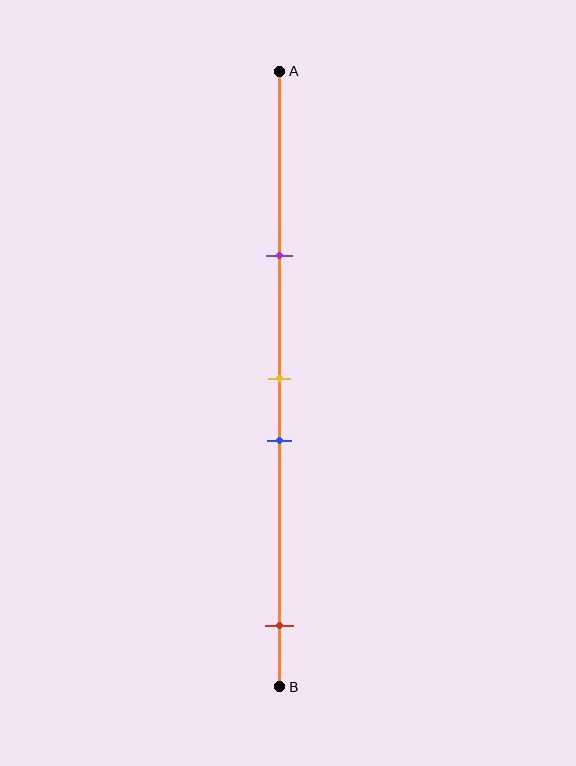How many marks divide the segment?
There are 4 marks dividing the segment.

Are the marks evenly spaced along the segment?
No, the marks are not evenly spaced.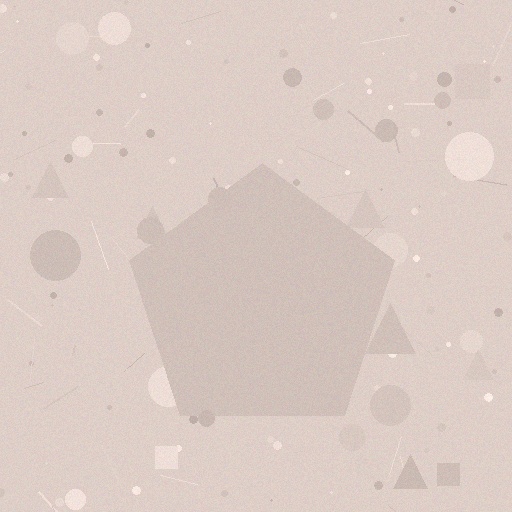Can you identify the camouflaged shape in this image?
The camouflaged shape is a pentagon.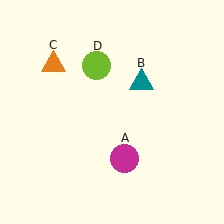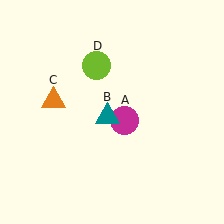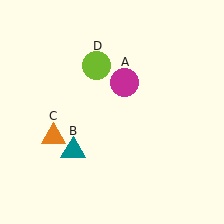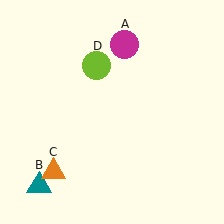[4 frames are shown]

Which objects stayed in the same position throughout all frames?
Lime circle (object D) remained stationary.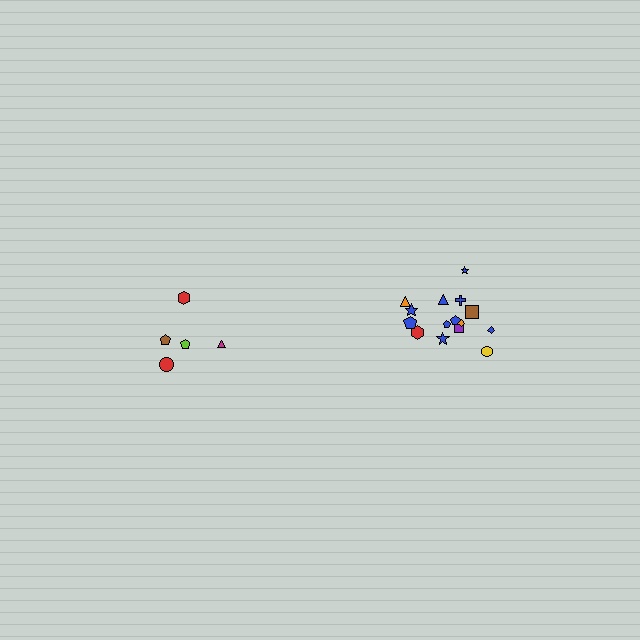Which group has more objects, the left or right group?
The right group.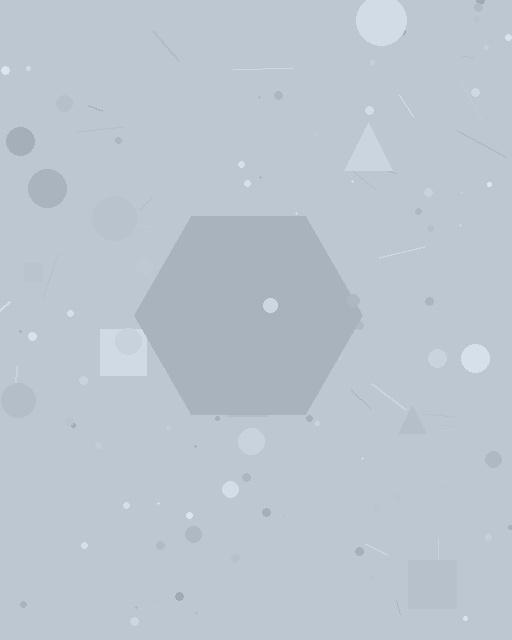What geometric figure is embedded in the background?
A hexagon is embedded in the background.